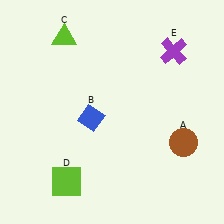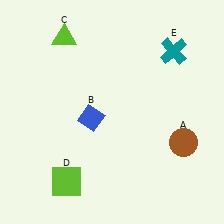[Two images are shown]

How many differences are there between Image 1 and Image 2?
There is 1 difference between the two images.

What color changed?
The cross (E) changed from purple in Image 1 to teal in Image 2.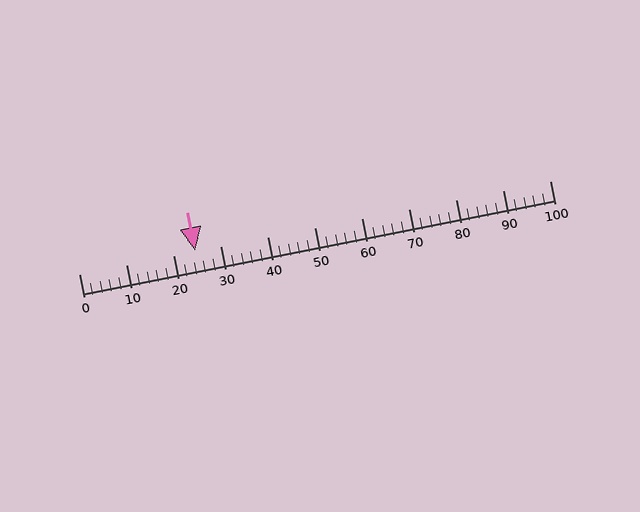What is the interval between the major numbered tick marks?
The major tick marks are spaced 10 units apart.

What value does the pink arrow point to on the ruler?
The pink arrow points to approximately 25.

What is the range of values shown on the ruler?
The ruler shows values from 0 to 100.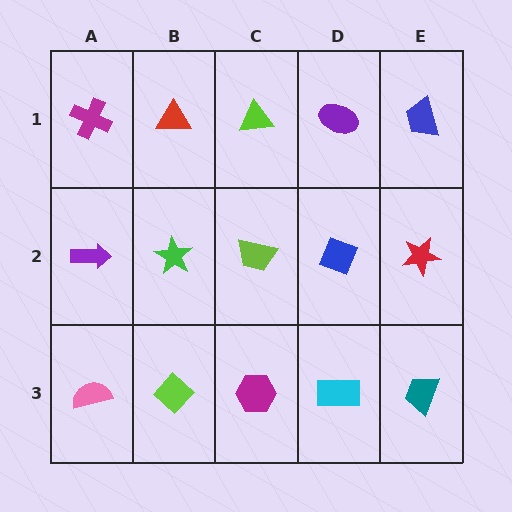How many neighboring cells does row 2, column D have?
4.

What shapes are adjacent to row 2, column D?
A purple ellipse (row 1, column D), a cyan rectangle (row 3, column D), a lime trapezoid (row 2, column C), a red star (row 2, column E).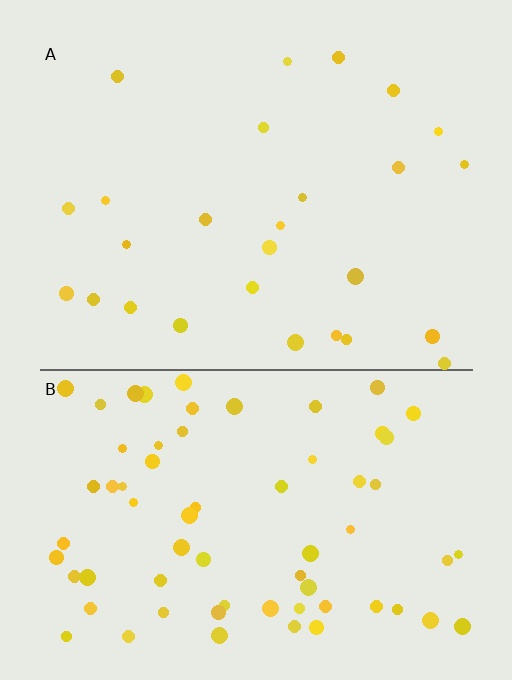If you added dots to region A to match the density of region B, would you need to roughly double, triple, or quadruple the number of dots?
Approximately triple.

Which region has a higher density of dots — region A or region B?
B (the bottom).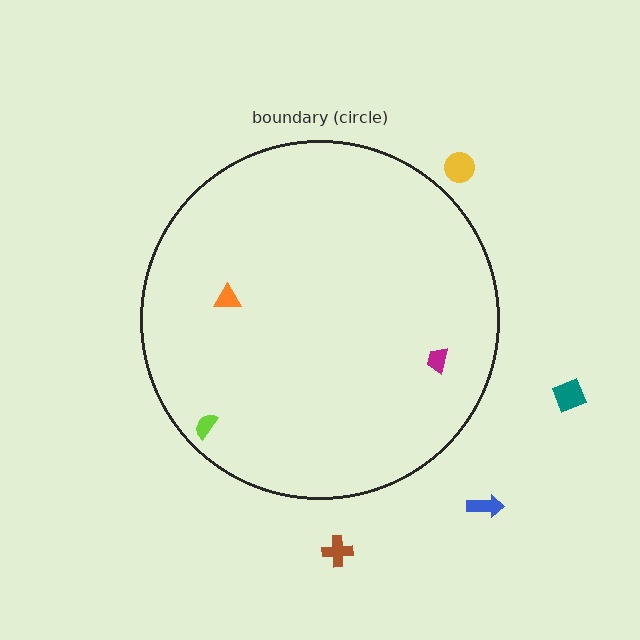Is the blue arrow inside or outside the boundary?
Outside.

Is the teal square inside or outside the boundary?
Outside.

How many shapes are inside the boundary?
3 inside, 4 outside.